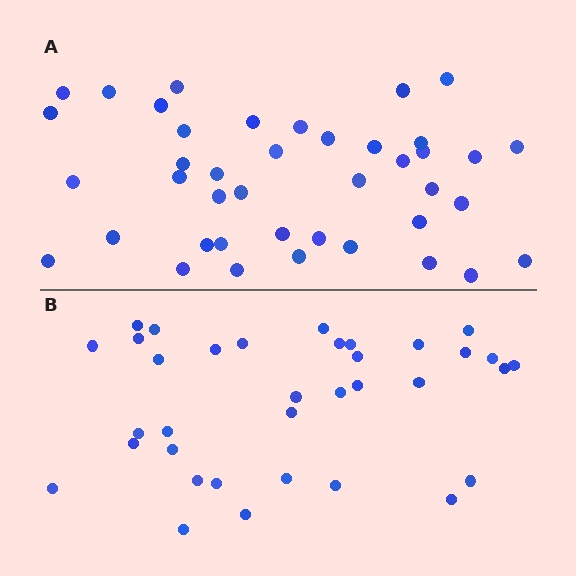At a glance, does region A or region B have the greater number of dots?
Region A (the top region) has more dots.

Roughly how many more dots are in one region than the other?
Region A has about 6 more dots than region B.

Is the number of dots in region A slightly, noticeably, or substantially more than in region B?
Region A has only slightly more — the two regions are fairly close. The ratio is roughly 1.2 to 1.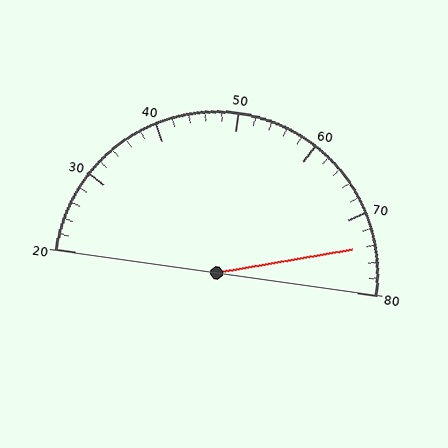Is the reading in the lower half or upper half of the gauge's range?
The reading is in the upper half of the range (20 to 80).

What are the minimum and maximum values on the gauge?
The gauge ranges from 20 to 80.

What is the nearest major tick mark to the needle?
The nearest major tick mark is 70.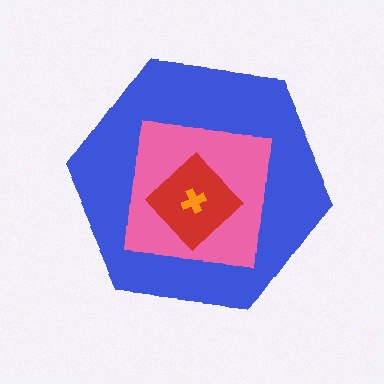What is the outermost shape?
The blue hexagon.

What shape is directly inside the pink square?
The red diamond.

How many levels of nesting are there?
4.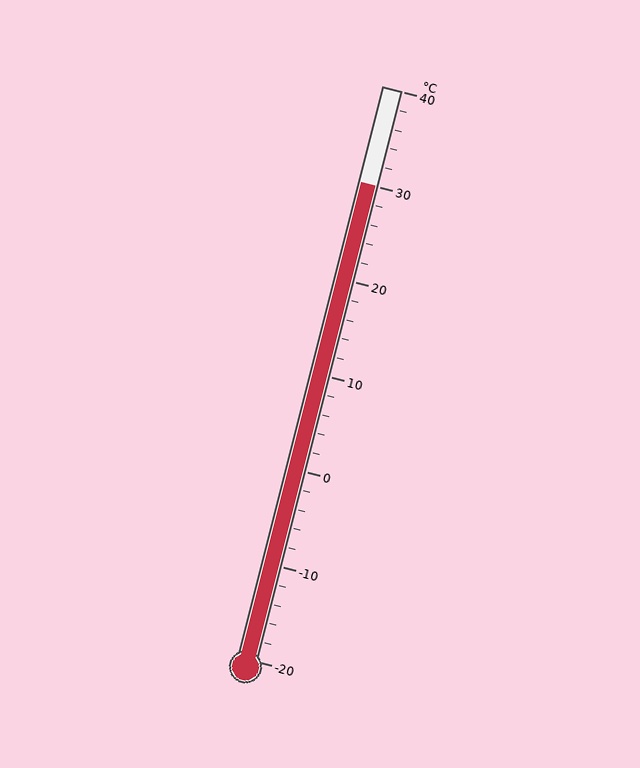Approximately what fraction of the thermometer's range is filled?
The thermometer is filled to approximately 85% of its range.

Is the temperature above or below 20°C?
The temperature is above 20°C.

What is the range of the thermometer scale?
The thermometer scale ranges from -20°C to 40°C.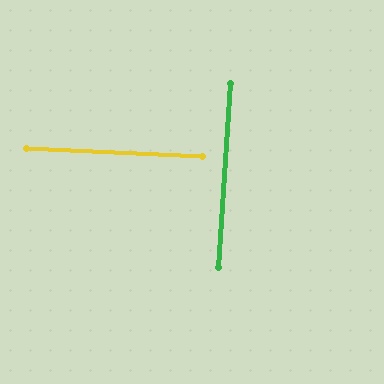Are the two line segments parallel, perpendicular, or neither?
Perpendicular — they meet at approximately 89°.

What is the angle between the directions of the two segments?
Approximately 89 degrees.